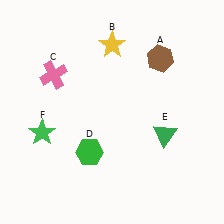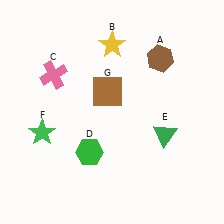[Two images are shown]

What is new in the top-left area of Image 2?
A brown square (G) was added in the top-left area of Image 2.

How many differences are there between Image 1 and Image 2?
There is 1 difference between the two images.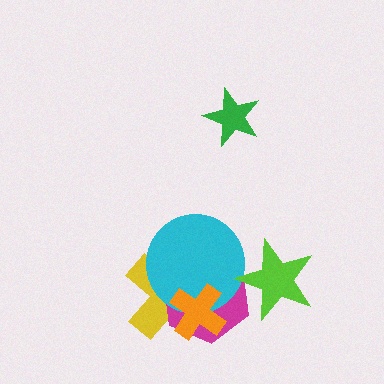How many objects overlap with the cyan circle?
4 objects overlap with the cyan circle.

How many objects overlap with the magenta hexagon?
4 objects overlap with the magenta hexagon.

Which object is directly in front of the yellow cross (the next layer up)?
The magenta hexagon is directly in front of the yellow cross.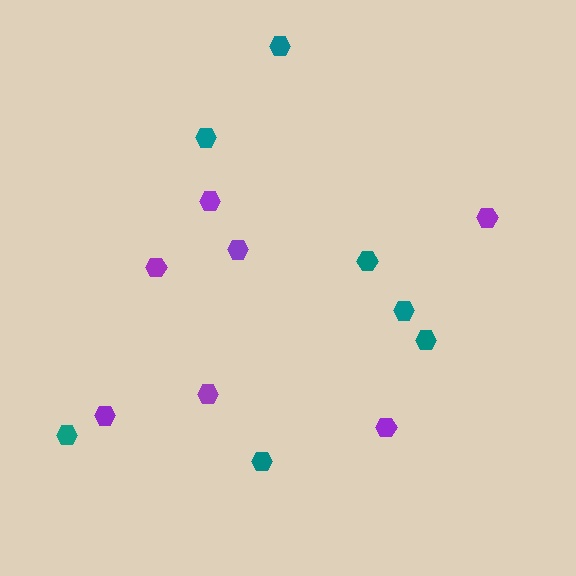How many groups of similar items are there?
There are 2 groups: one group of purple hexagons (7) and one group of teal hexagons (7).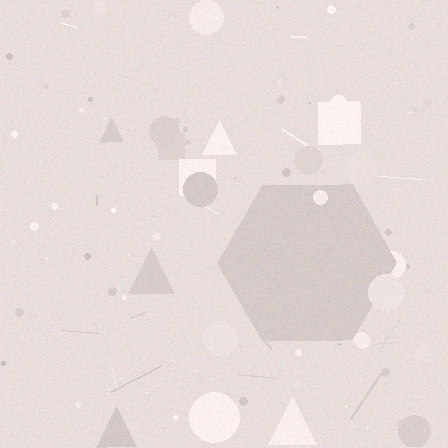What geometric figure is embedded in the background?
A hexagon is embedded in the background.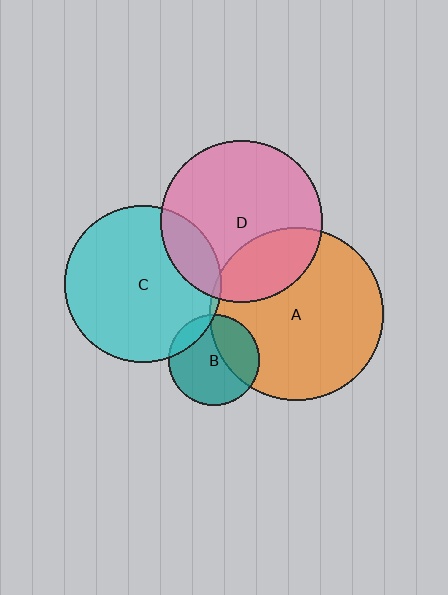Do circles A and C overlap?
Yes.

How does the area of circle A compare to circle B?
Approximately 3.6 times.